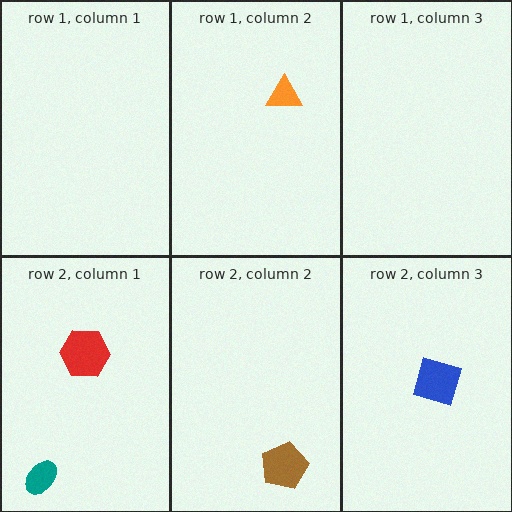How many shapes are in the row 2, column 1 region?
2.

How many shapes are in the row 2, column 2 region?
1.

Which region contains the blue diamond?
The row 2, column 3 region.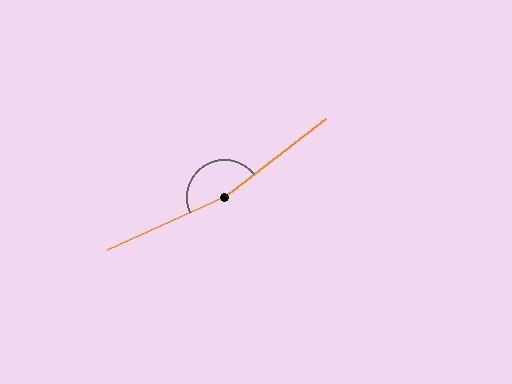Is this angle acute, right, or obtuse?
It is obtuse.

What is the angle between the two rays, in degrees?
Approximately 166 degrees.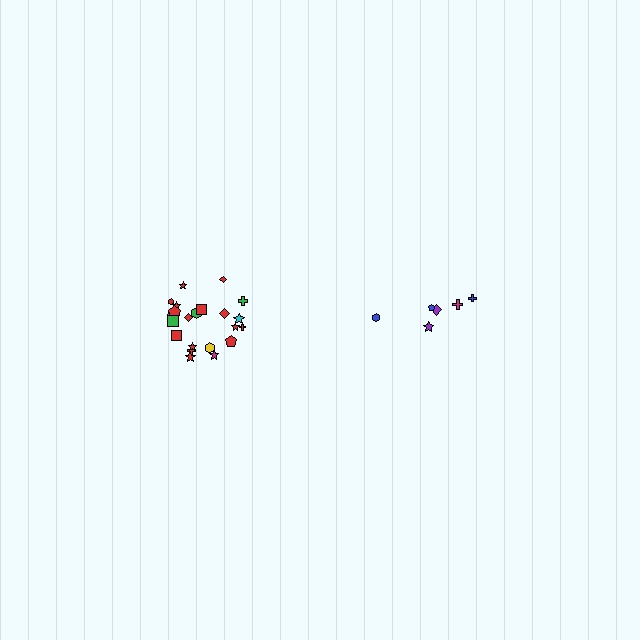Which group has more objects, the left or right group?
The left group.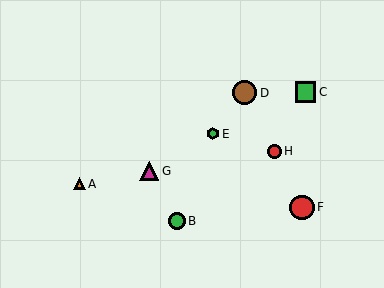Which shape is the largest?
The red circle (labeled F) is the largest.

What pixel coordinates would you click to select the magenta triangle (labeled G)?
Click at (149, 171) to select the magenta triangle G.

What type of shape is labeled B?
Shape B is a green circle.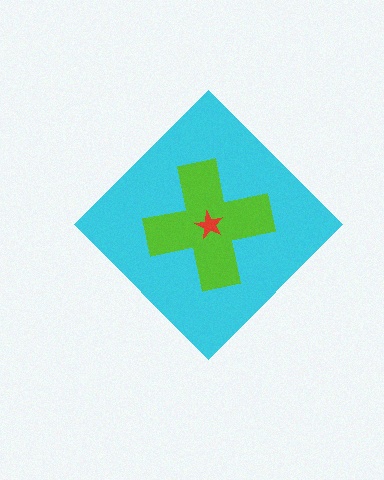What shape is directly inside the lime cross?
The red star.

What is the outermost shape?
The cyan diamond.